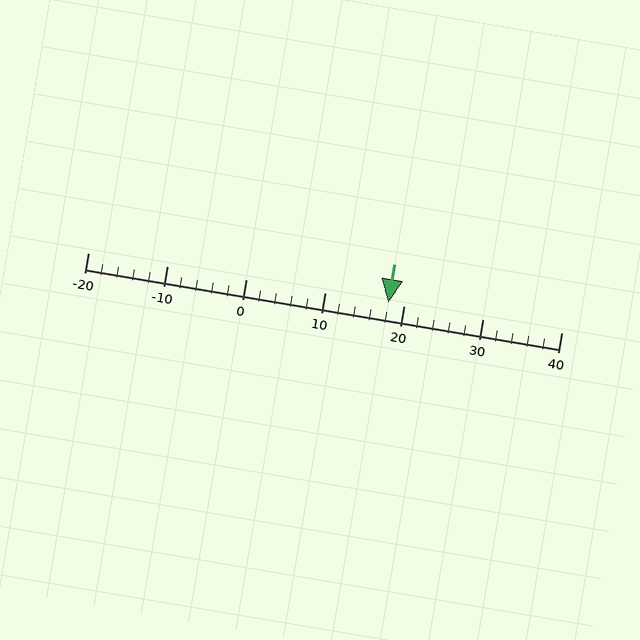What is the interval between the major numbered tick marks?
The major tick marks are spaced 10 units apart.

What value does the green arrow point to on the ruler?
The green arrow points to approximately 18.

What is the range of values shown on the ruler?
The ruler shows values from -20 to 40.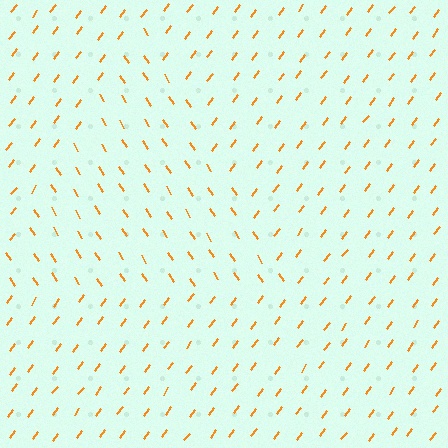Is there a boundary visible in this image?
Yes, there is a texture boundary formed by a change in line orientation.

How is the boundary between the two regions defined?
The boundary is defined purely by a change in line orientation (approximately 69 degrees difference). All lines are the same color and thickness.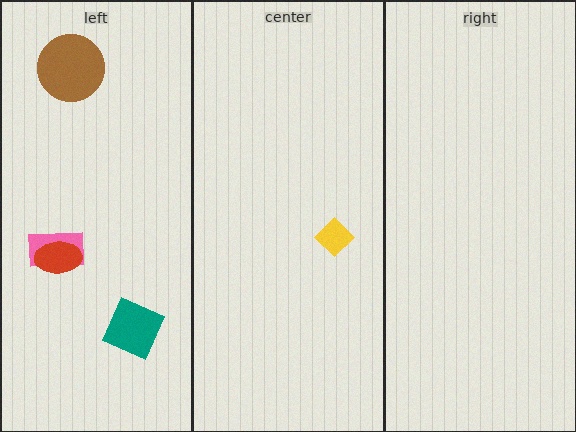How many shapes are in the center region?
1.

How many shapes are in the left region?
4.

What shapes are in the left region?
The pink rectangle, the teal square, the red ellipse, the brown circle.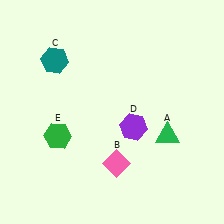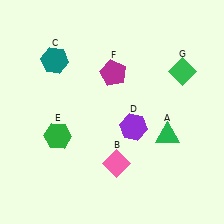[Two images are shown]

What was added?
A magenta pentagon (F), a green diamond (G) were added in Image 2.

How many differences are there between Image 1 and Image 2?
There are 2 differences between the two images.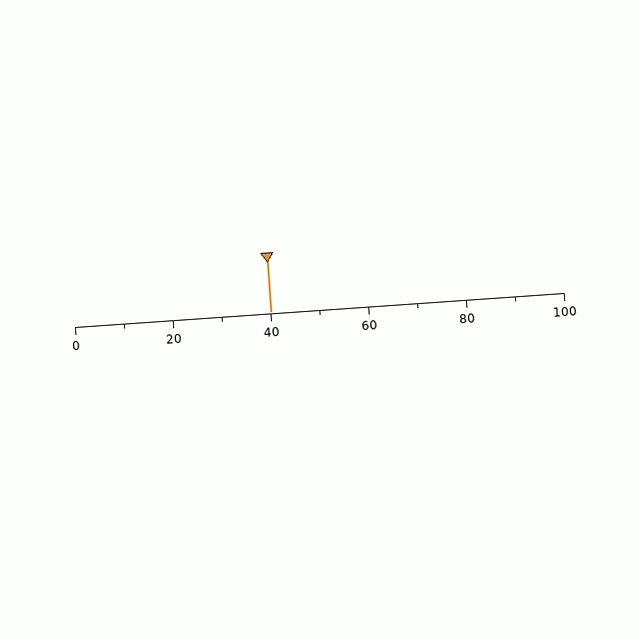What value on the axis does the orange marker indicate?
The marker indicates approximately 40.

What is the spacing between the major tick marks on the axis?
The major ticks are spaced 20 apart.